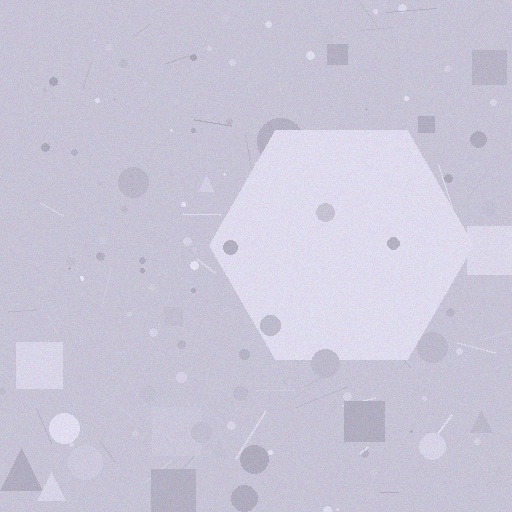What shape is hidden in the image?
A hexagon is hidden in the image.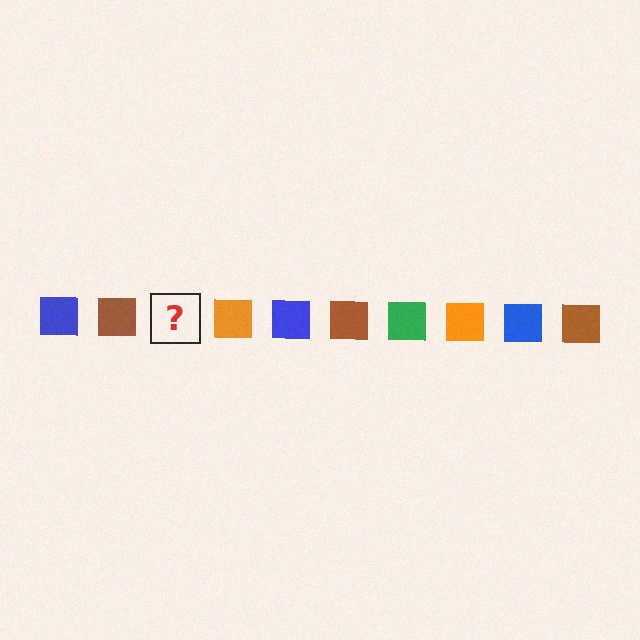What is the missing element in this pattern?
The missing element is a green square.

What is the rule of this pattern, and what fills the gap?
The rule is that the pattern cycles through blue, brown, green, orange squares. The gap should be filled with a green square.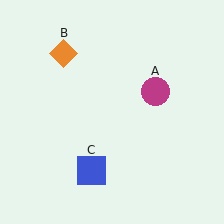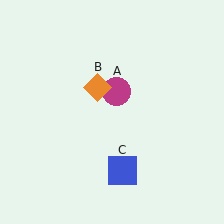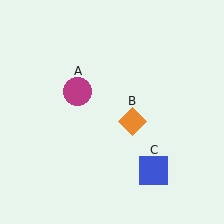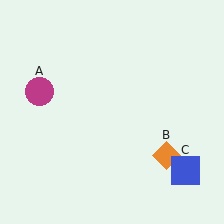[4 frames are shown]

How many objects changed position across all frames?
3 objects changed position: magenta circle (object A), orange diamond (object B), blue square (object C).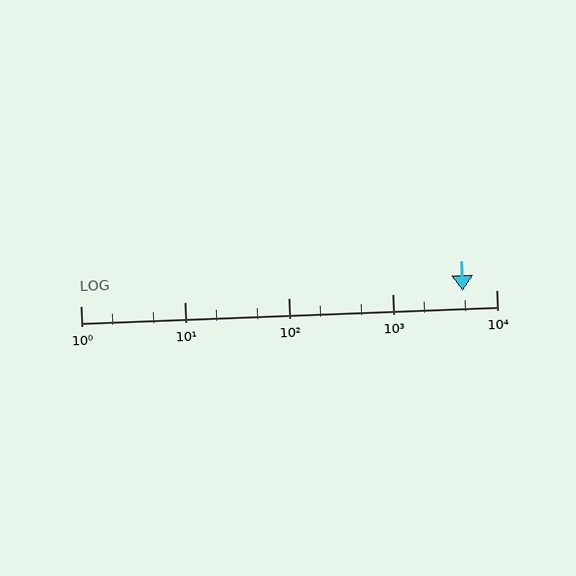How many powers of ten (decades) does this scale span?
The scale spans 4 decades, from 1 to 10000.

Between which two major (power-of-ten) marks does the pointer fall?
The pointer is between 1000 and 10000.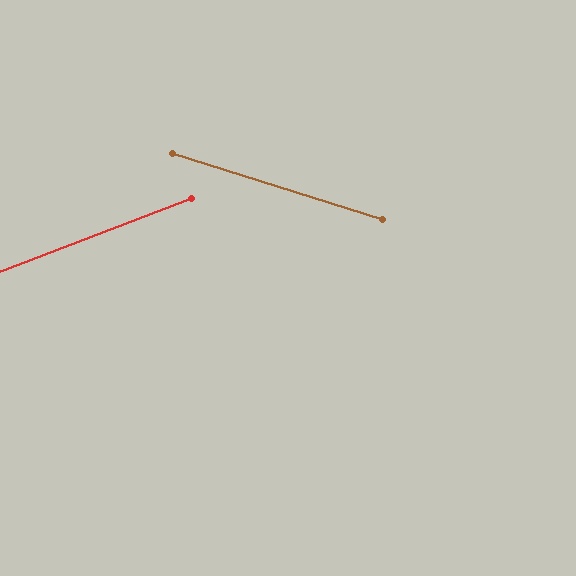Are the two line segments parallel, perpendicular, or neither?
Neither parallel nor perpendicular — they differ by about 38°.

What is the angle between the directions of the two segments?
Approximately 38 degrees.